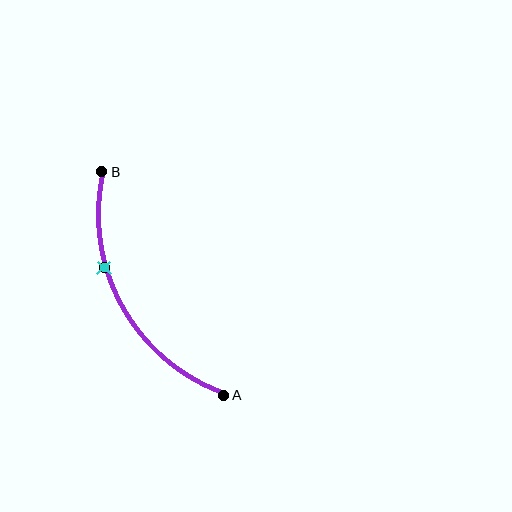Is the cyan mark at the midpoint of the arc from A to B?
No. The cyan mark lies on the arc but is closer to endpoint B. The arc midpoint would be at the point on the curve equidistant along the arc from both A and B.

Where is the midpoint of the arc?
The arc midpoint is the point on the curve farthest from the straight line joining A and B. It sits to the left of that line.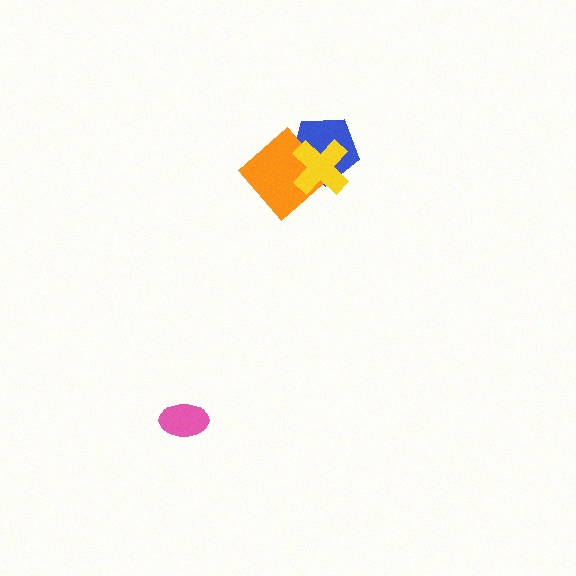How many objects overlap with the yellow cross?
2 objects overlap with the yellow cross.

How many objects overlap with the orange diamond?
2 objects overlap with the orange diamond.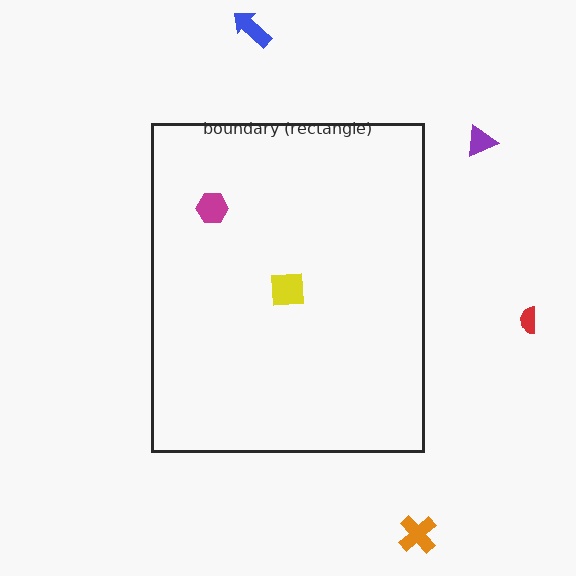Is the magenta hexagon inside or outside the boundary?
Inside.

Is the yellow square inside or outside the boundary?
Inside.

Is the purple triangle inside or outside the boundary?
Outside.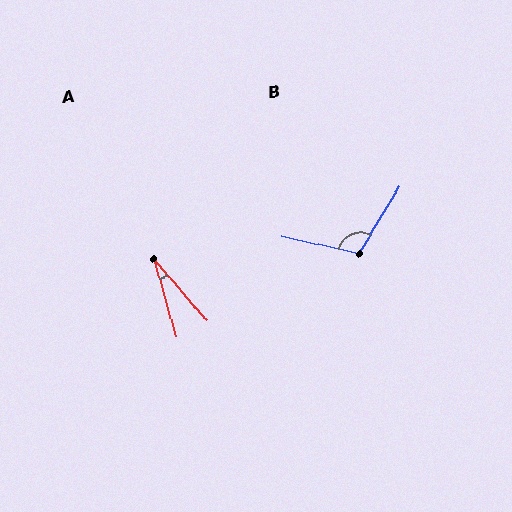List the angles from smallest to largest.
A (25°), B (109°).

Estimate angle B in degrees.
Approximately 109 degrees.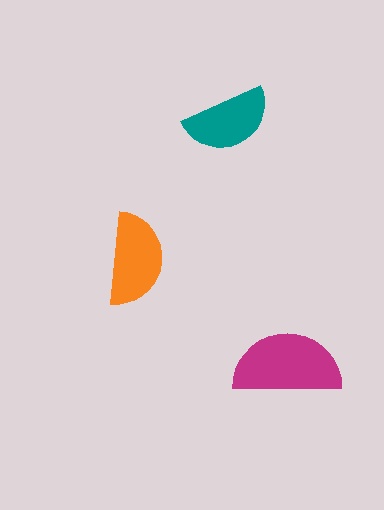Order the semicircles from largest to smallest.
the magenta one, the orange one, the teal one.